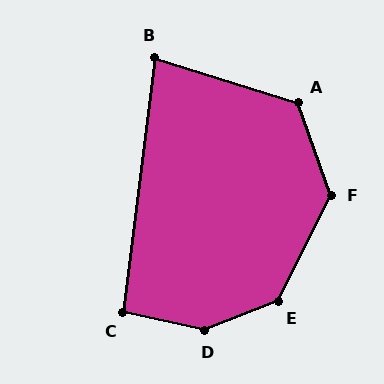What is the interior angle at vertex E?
Approximately 138 degrees (obtuse).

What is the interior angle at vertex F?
Approximately 134 degrees (obtuse).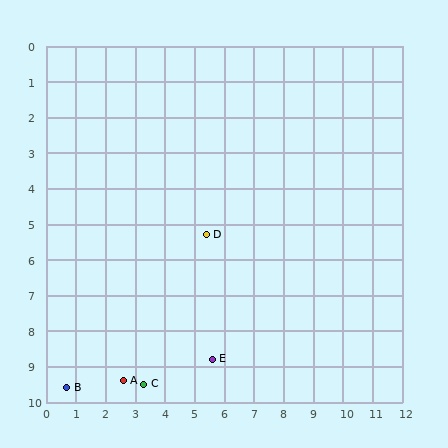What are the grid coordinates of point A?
Point A is at approximately (2.6, 9.4).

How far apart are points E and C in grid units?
Points E and C are about 2.4 grid units apart.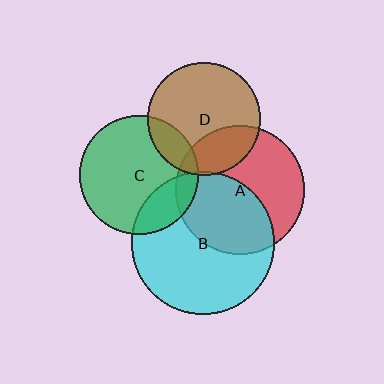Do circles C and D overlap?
Yes.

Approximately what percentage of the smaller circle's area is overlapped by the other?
Approximately 15%.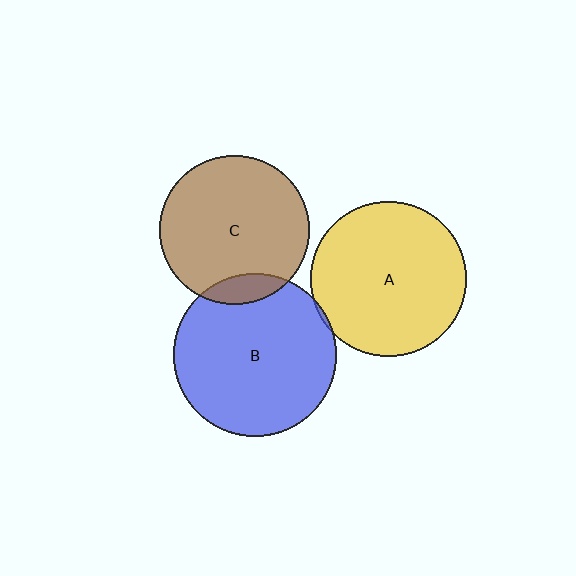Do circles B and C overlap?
Yes.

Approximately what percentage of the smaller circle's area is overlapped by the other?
Approximately 10%.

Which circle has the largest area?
Circle B (blue).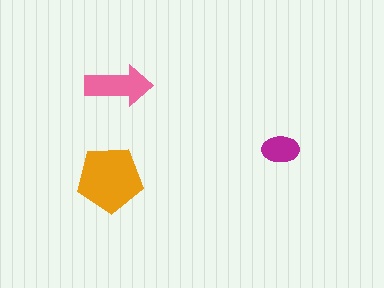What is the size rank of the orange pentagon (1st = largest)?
1st.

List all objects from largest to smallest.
The orange pentagon, the pink arrow, the magenta ellipse.